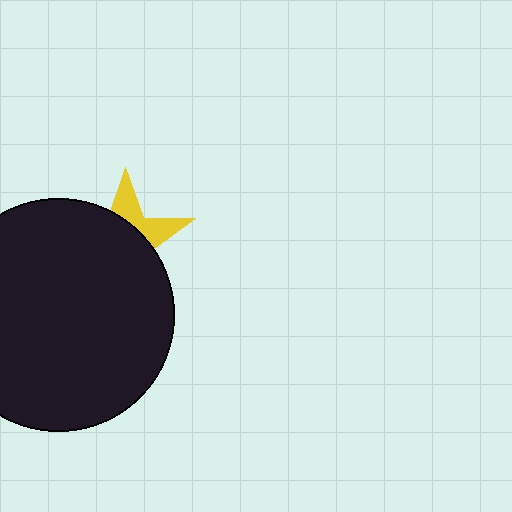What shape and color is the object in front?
The object in front is a black circle.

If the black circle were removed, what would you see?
You would see the complete yellow star.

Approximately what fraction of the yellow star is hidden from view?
Roughly 70% of the yellow star is hidden behind the black circle.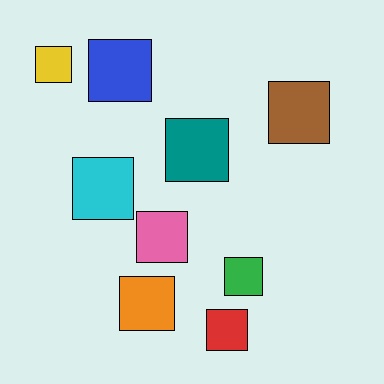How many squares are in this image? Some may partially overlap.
There are 9 squares.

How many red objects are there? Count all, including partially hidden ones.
There is 1 red object.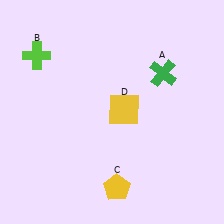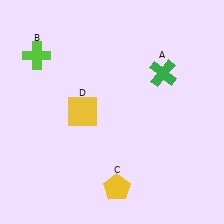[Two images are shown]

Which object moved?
The yellow square (D) moved left.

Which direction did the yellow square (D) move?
The yellow square (D) moved left.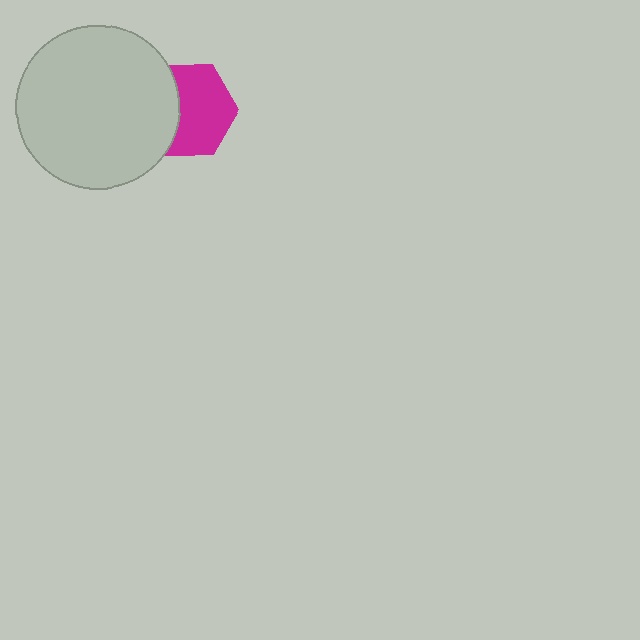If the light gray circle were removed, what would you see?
You would see the complete magenta hexagon.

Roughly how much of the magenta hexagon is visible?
About half of it is visible (roughly 64%).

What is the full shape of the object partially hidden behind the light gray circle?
The partially hidden object is a magenta hexagon.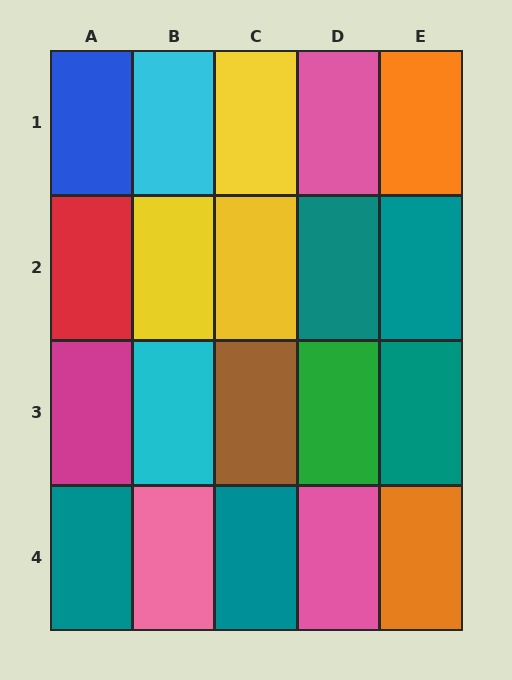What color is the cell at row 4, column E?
Orange.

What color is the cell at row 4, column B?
Pink.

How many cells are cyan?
2 cells are cyan.